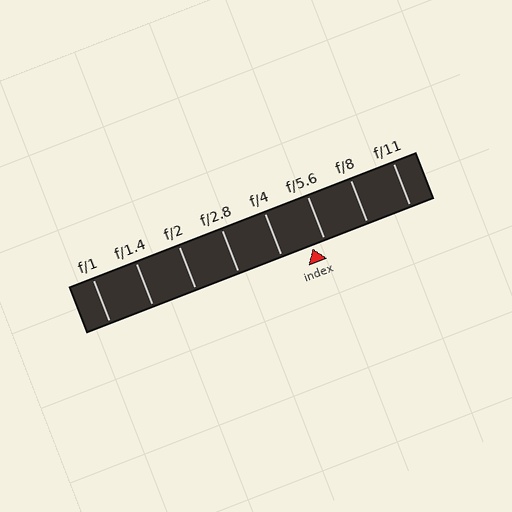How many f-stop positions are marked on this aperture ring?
There are 8 f-stop positions marked.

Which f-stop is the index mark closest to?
The index mark is closest to f/5.6.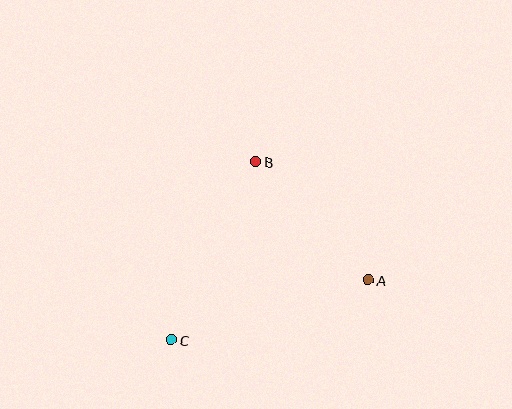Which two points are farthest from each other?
Points A and C are farthest from each other.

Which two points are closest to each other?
Points A and B are closest to each other.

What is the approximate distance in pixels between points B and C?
The distance between B and C is approximately 198 pixels.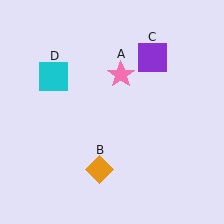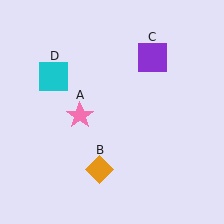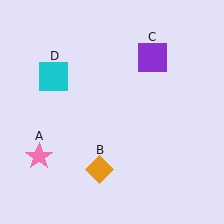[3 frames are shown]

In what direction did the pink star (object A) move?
The pink star (object A) moved down and to the left.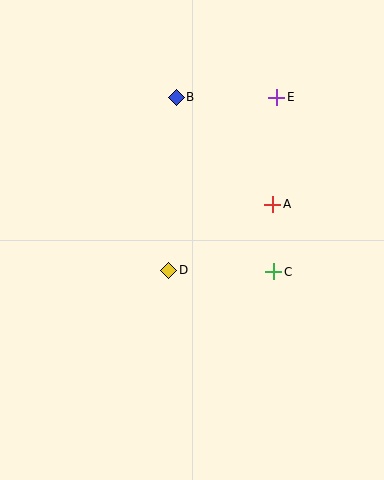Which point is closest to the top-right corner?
Point E is closest to the top-right corner.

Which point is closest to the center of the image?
Point D at (169, 270) is closest to the center.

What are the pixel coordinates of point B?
Point B is at (176, 97).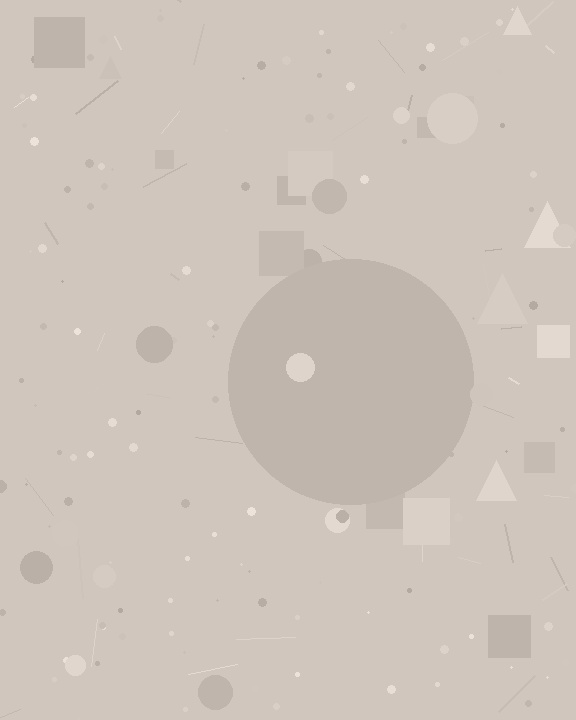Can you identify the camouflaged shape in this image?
The camouflaged shape is a circle.